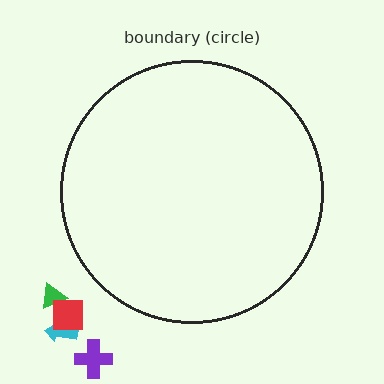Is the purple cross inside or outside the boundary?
Outside.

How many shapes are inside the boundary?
0 inside, 4 outside.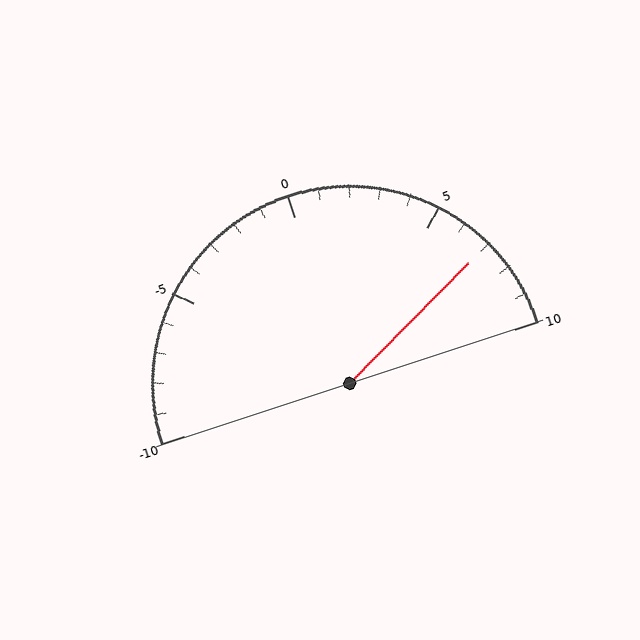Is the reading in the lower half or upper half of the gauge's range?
The reading is in the upper half of the range (-10 to 10).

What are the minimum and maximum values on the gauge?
The gauge ranges from -10 to 10.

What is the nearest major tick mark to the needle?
The nearest major tick mark is 5.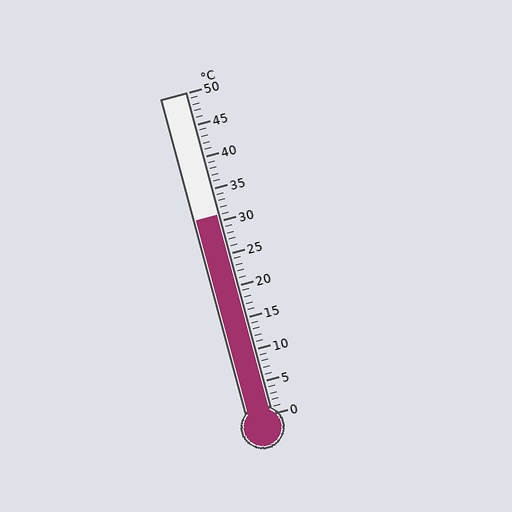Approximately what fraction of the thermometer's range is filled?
The thermometer is filled to approximately 60% of its range.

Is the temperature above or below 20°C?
The temperature is above 20°C.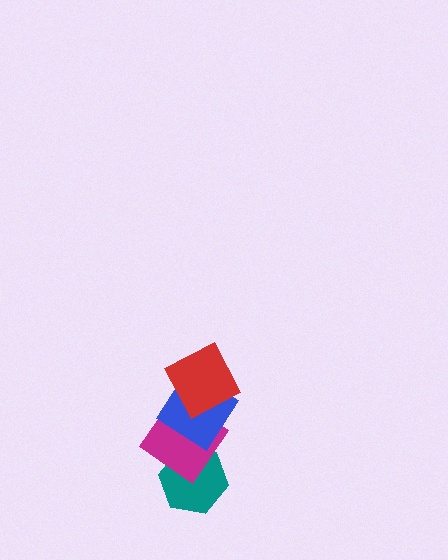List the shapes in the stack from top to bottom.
From top to bottom: the red square, the blue diamond, the magenta diamond, the teal hexagon.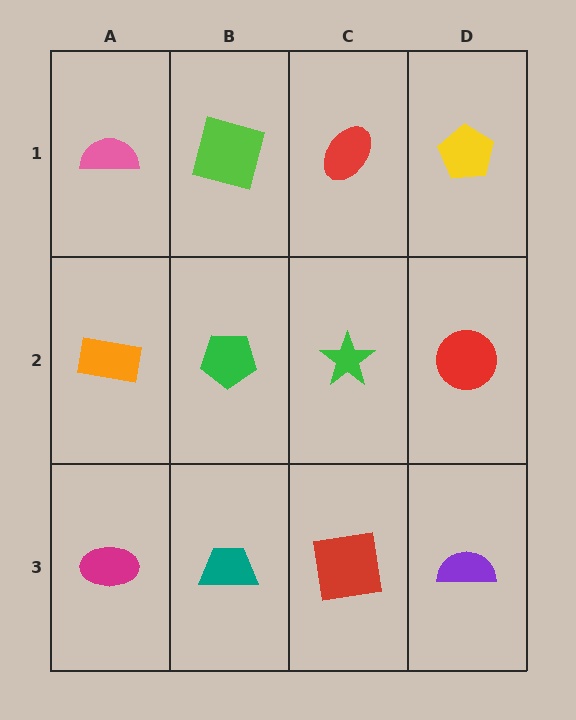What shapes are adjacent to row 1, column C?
A green star (row 2, column C), a lime square (row 1, column B), a yellow pentagon (row 1, column D).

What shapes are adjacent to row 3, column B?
A green pentagon (row 2, column B), a magenta ellipse (row 3, column A), a red square (row 3, column C).